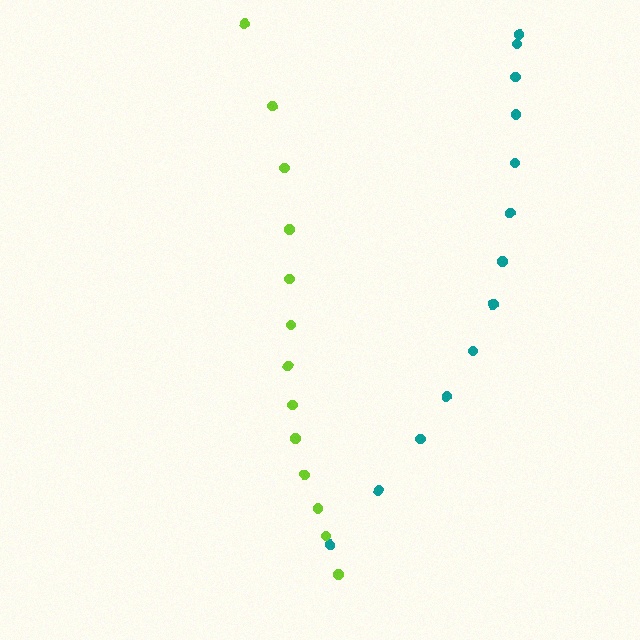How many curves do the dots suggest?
There are 2 distinct paths.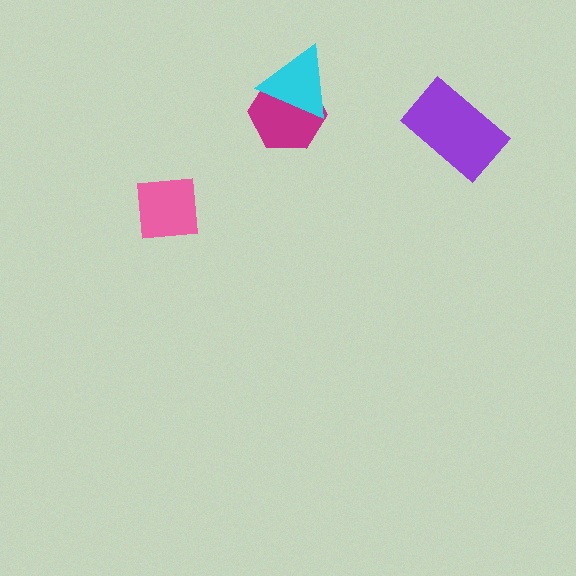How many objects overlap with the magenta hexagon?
1 object overlaps with the magenta hexagon.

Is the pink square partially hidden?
No, no other shape covers it.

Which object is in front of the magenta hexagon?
The cyan triangle is in front of the magenta hexagon.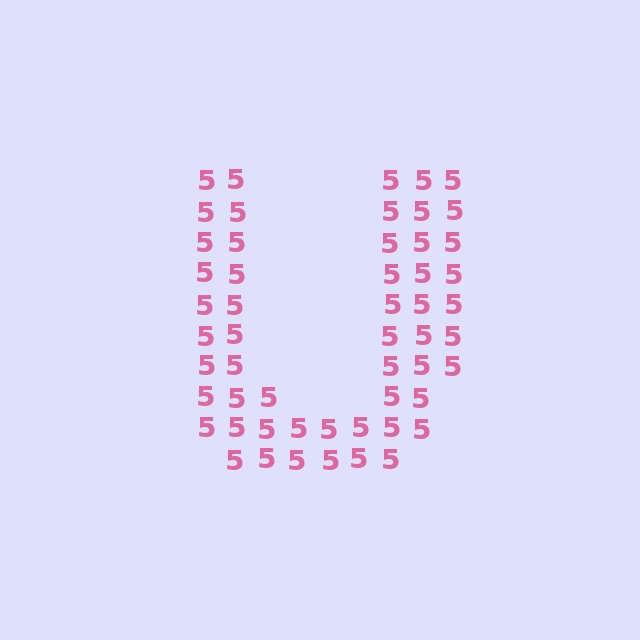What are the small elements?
The small elements are digit 5's.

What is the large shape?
The large shape is the letter U.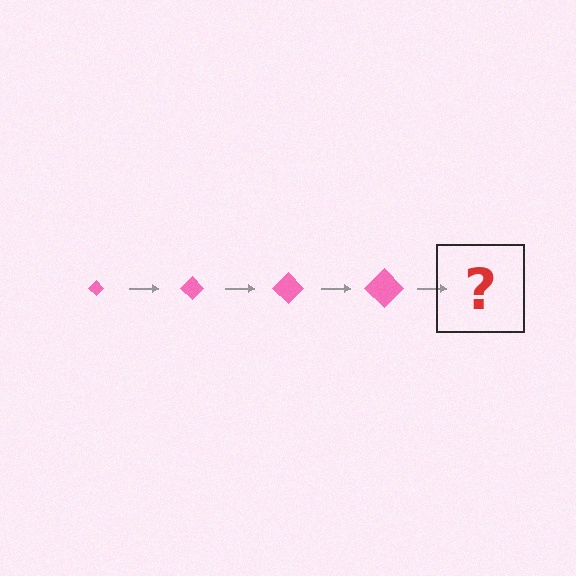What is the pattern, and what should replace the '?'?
The pattern is that the diamond gets progressively larger each step. The '?' should be a pink diamond, larger than the previous one.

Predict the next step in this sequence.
The next step is a pink diamond, larger than the previous one.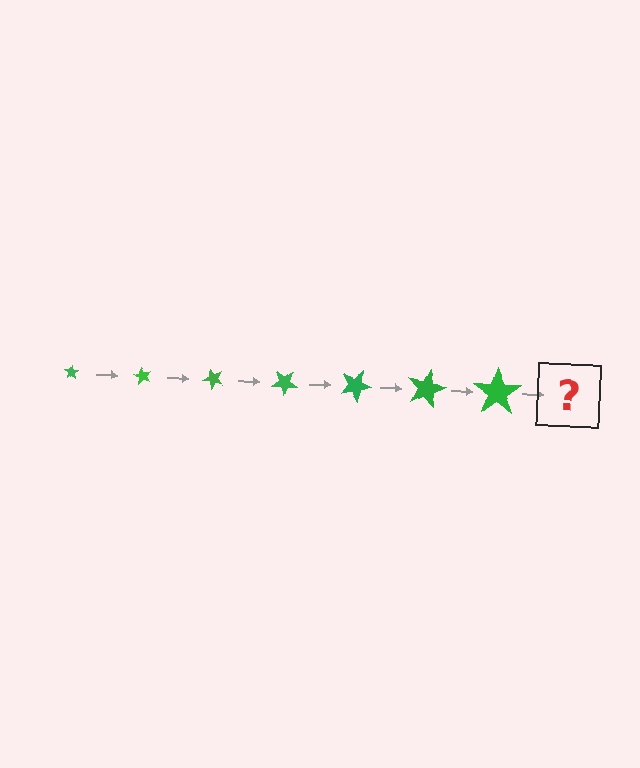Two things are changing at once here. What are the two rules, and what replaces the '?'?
The two rules are that the star grows larger each step and it rotates 60 degrees each step. The '?' should be a star, larger than the previous one and rotated 420 degrees from the start.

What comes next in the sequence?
The next element should be a star, larger than the previous one and rotated 420 degrees from the start.